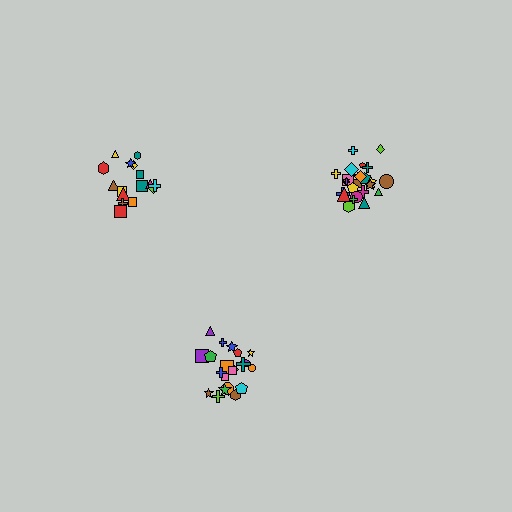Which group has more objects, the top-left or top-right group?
The top-right group.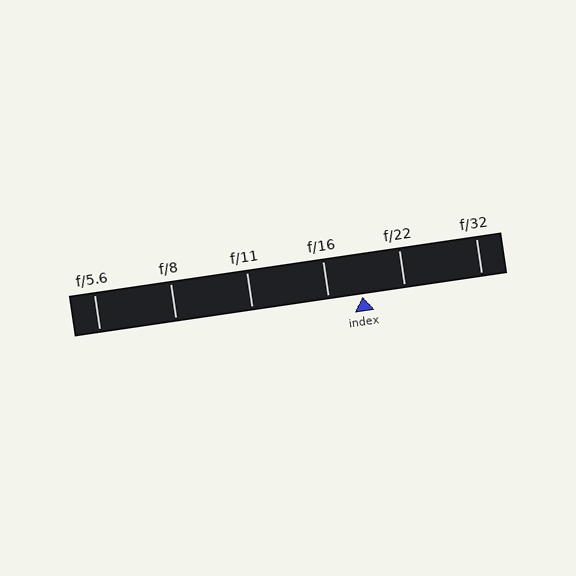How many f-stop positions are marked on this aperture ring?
There are 6 f-stop positions marked.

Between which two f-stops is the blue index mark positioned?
The index mark is between f/16 and f/22.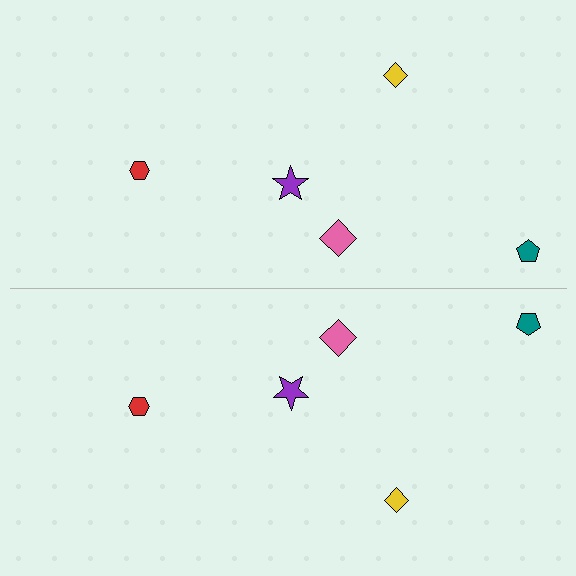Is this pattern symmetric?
Yes, this pattern has bilateral (reflection) symmetry.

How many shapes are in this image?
There are 10 shapes in this image.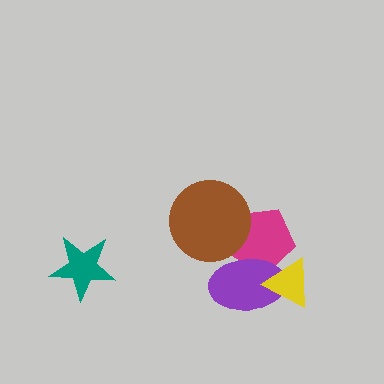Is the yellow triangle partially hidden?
No, no other shape covers it.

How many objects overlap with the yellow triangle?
2 objects overlap with the yellow triangle.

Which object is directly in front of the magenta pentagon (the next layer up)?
The purple ellipse is directly in front of the magenta pentagon.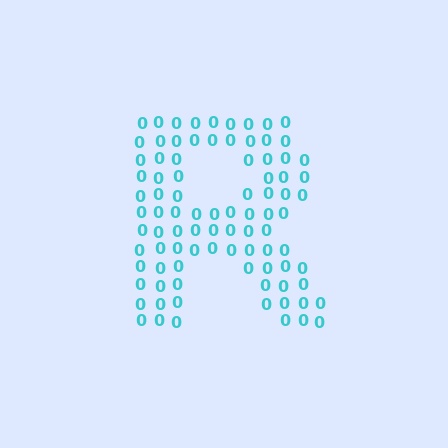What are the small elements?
The small elements are digit 0's.